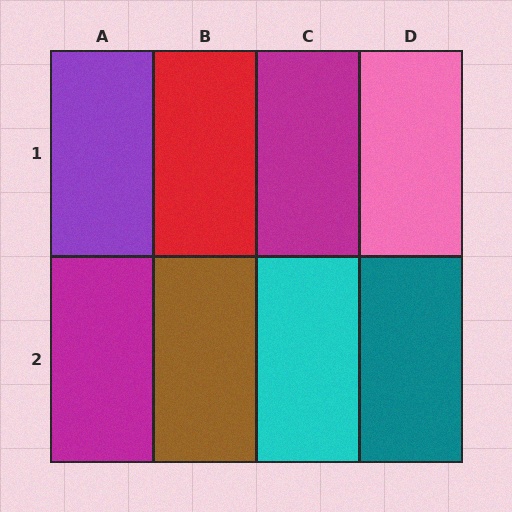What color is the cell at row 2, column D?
Teal.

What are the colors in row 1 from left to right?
Purple, red, magenta, pink.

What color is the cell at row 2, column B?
Brown.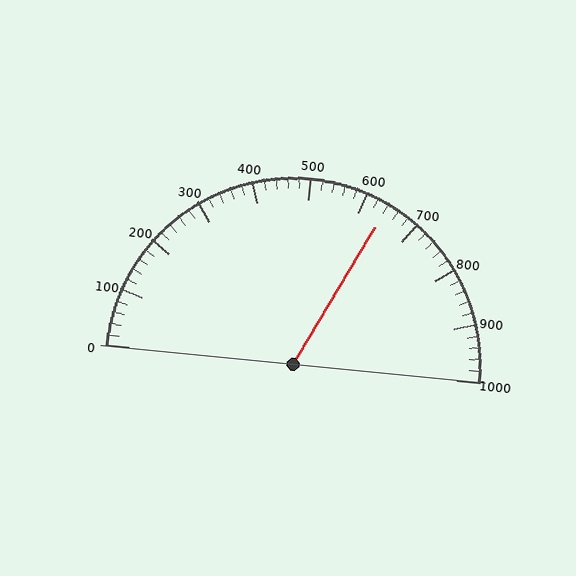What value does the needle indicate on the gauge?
The needle indicates approximately 640.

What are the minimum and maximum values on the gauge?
The gauge ranges from 0 to 1000.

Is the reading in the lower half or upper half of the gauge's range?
The reading is in the upper half of the range (0 to 1000).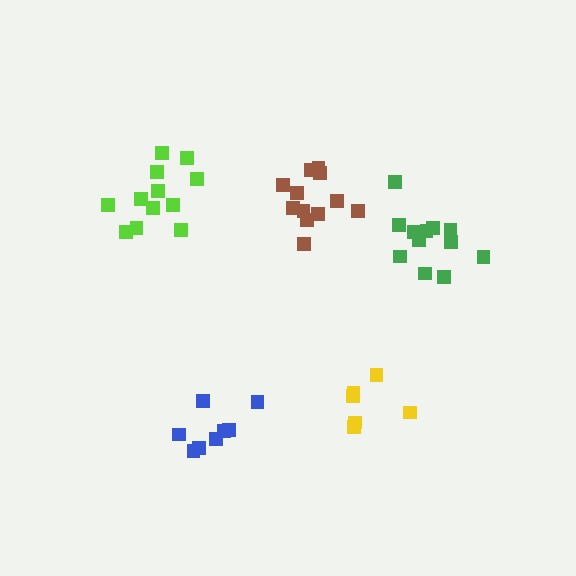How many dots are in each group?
Group 1: 6 dots, Group 2: 8 dots, Group 3: 12 dots, Group 4: 12 dots, Group 5: 12 dots (50 total).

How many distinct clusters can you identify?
There are 5 distinct clusters.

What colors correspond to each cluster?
The clusters are colored: yellow, blue, green, lime, brown.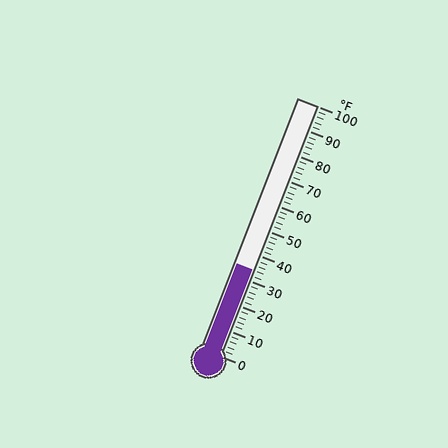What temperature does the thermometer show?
The thermometer shows approximately 34°F.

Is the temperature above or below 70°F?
The temperature is below 70°F.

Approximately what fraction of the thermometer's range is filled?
The thermometer is filled to approximately 35% of its range.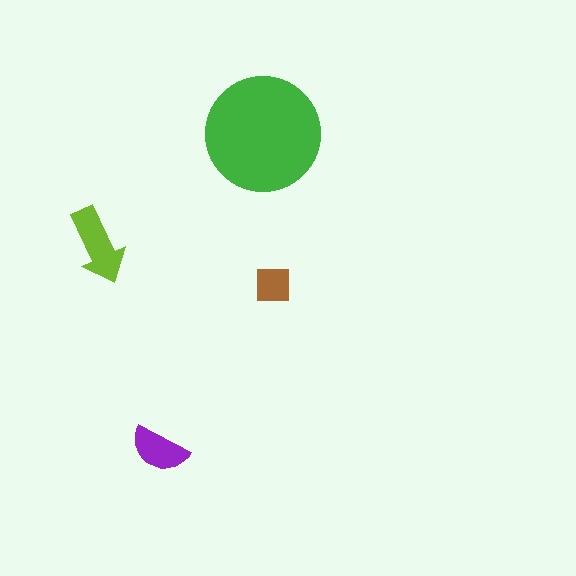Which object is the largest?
The green circle.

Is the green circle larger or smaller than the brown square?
Larger.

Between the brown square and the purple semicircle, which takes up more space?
The purple semicircle.